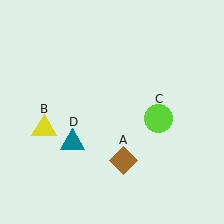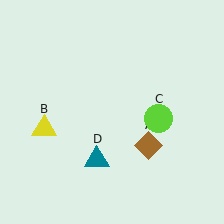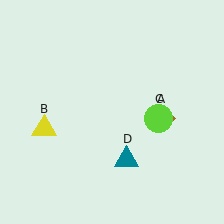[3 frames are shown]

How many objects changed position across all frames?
2 objects changed position: brown diamond (object A), teal triangle (object D).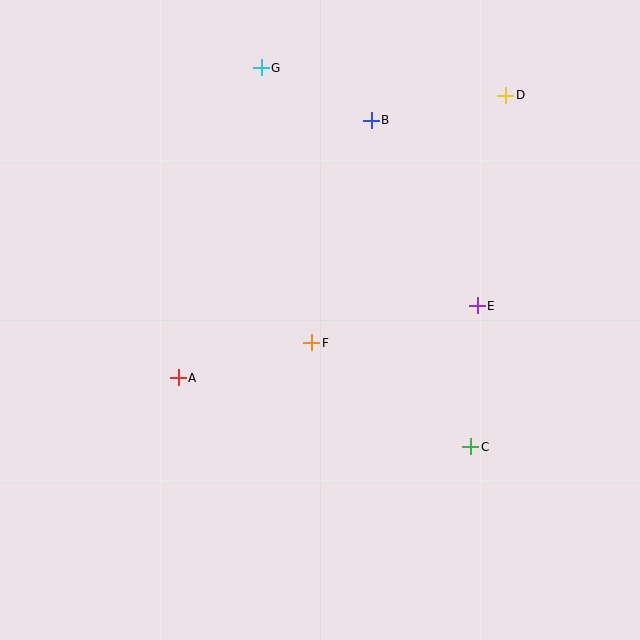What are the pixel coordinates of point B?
Point B is at (371, 120).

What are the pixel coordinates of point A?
Point A is at (178, 378).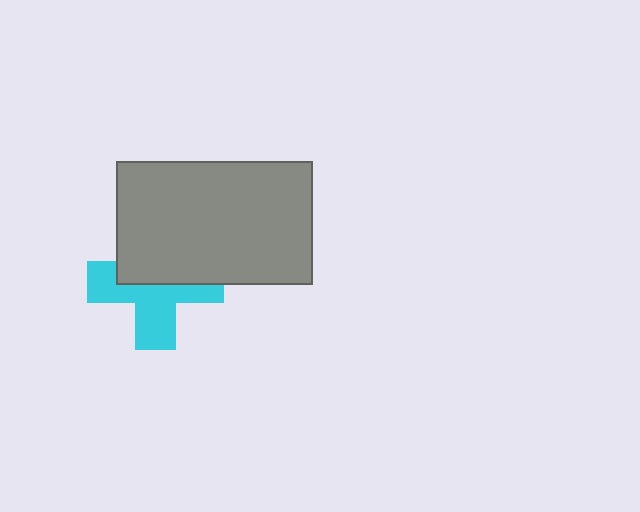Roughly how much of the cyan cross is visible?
About half of it is visible (roughly 52%).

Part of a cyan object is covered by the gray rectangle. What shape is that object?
It is a cross.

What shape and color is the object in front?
The object in front is a gray rectangle.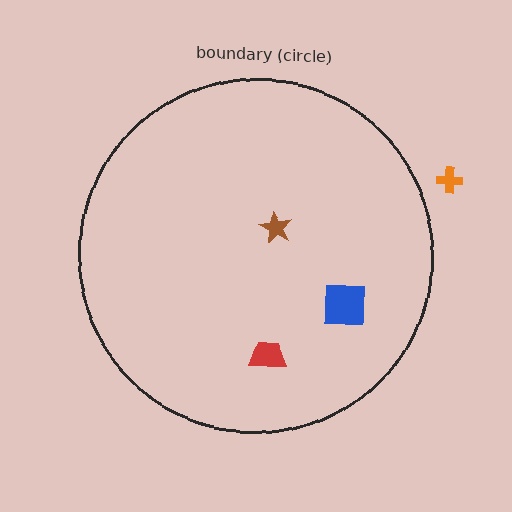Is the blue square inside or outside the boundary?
Inside.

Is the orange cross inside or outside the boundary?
Outside.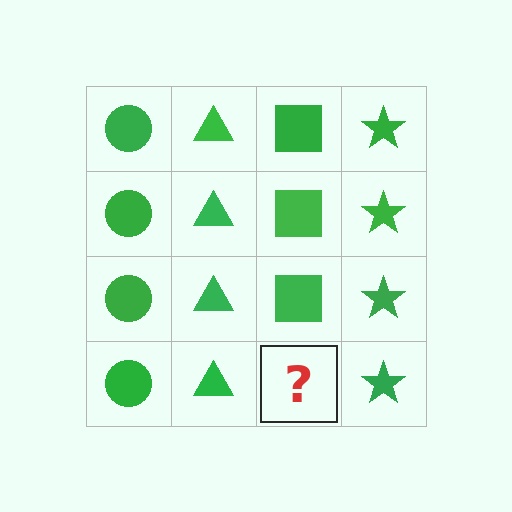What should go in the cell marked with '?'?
The missing cell should contain a green square.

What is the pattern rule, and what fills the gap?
The rule is that each column has a consistent shape. The gap should be filled with a green square.